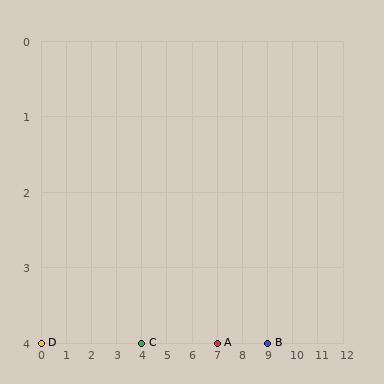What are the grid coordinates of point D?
Point D is at grid coordinates (0, 4).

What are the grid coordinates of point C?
Point C is at grid coordinates (4, 4).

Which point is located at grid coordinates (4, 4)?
Point C is at (4, 4).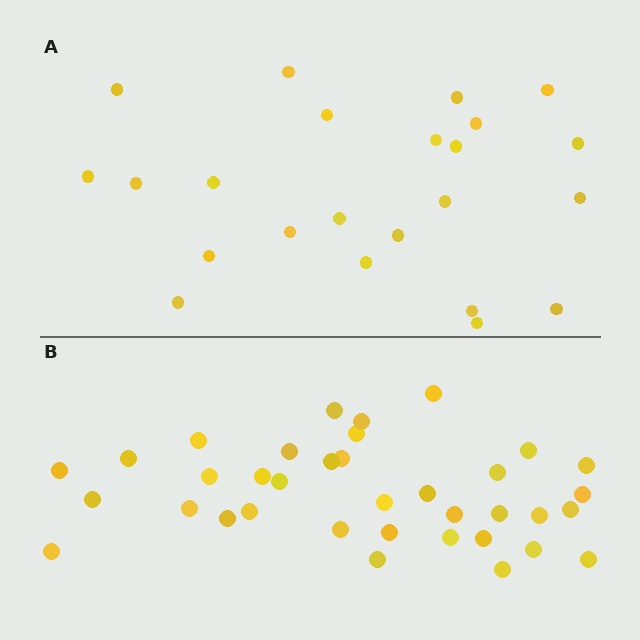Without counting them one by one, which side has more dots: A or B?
Region B (the bottom region) has more dots.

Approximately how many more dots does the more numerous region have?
Region B has approximately 15 more dots than region A.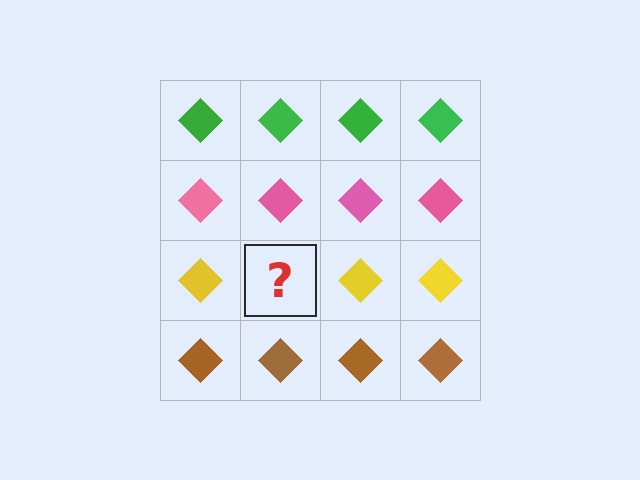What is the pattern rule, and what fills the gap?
The rule is that each row has a consistent color. The gap should be filled with a yellow diamond.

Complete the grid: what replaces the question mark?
The question mark should be replaced with a yellow diamond.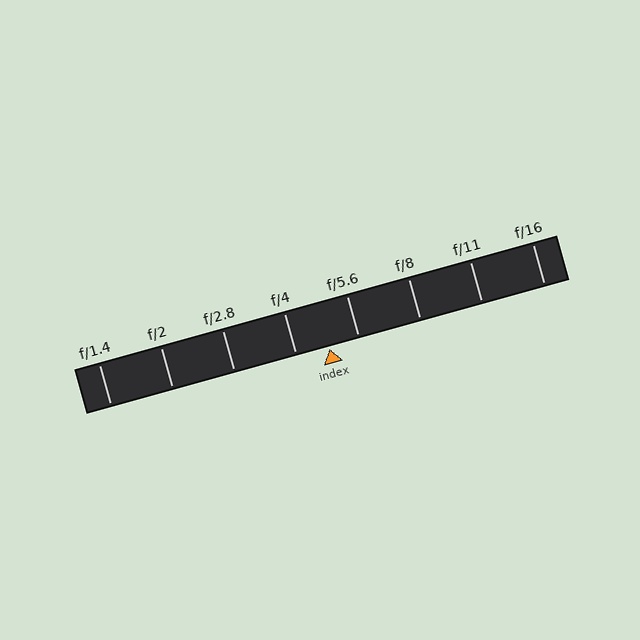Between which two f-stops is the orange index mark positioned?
The index mark is between f/4 and f/5.6.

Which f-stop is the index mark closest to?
The index mark is closest to f/5.6.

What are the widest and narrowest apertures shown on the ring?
The widest aperture shown is f/1.4 and the narrowest is f/16.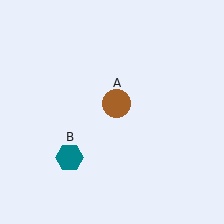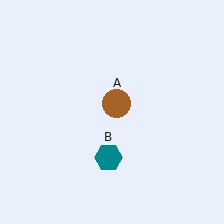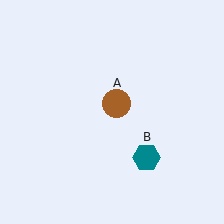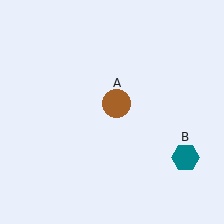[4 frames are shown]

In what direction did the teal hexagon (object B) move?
The teal hexagon (object B) moved right.